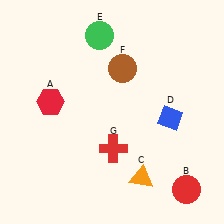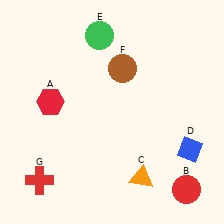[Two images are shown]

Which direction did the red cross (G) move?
The red cross (G) moved left.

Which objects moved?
The objects that moved are: the blue diamond (D), the red cross (G).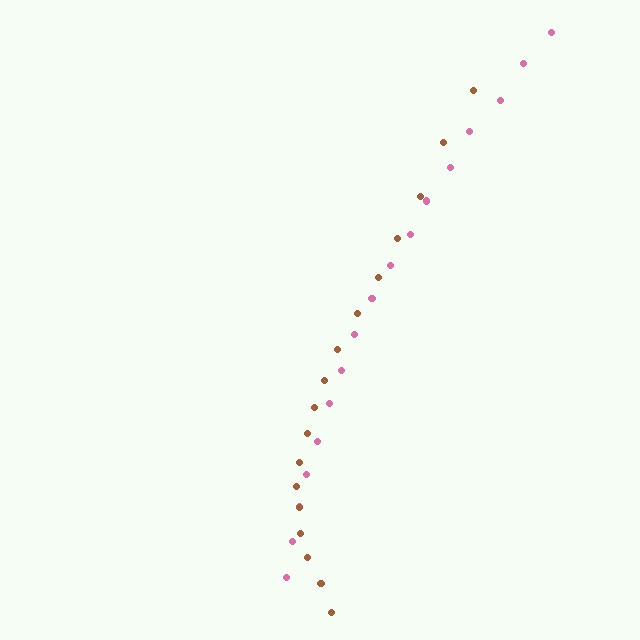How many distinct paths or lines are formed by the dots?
There are 2 distinct paths.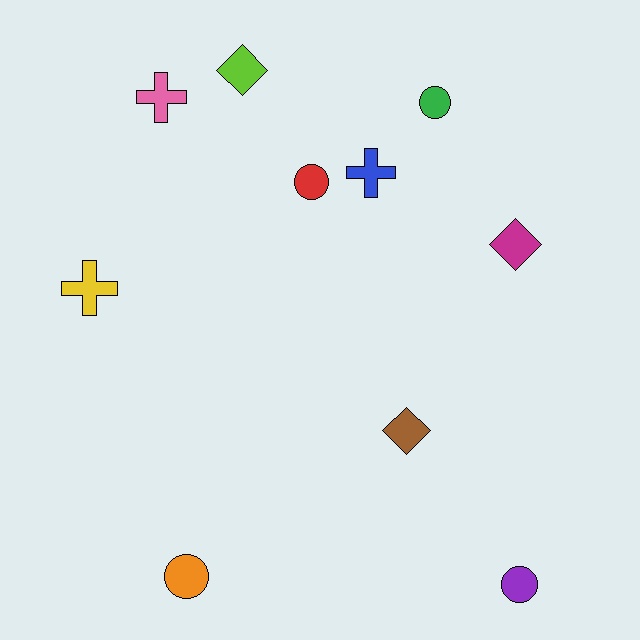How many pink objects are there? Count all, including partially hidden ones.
There is 1 pink object.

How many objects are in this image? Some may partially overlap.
There are 10 objects.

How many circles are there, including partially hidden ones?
There are 4 circles.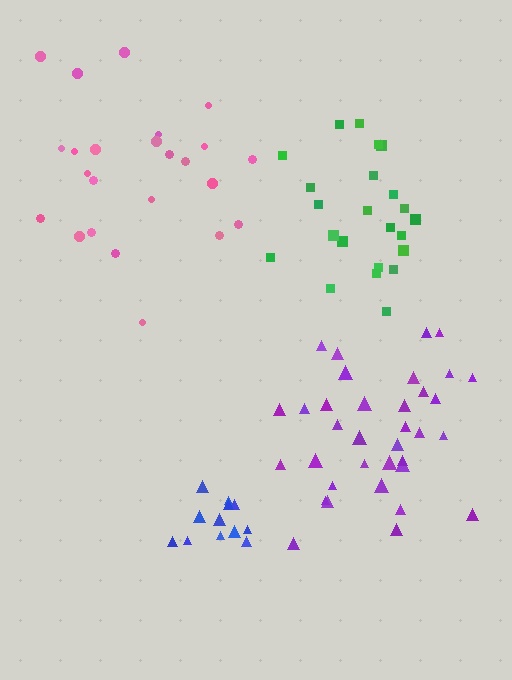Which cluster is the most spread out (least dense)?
Pink.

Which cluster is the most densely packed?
Blue.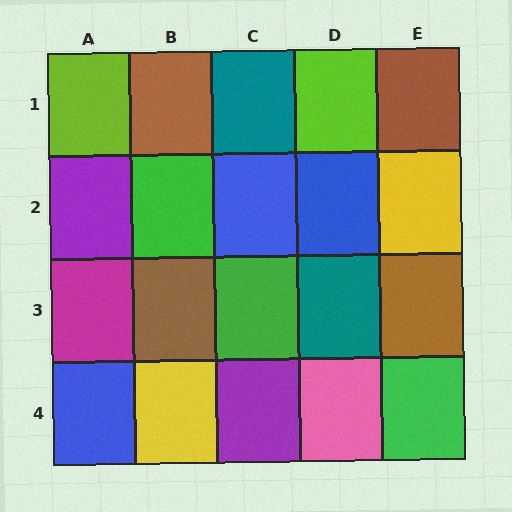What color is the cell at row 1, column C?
Teal.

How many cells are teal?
2 cells are teal.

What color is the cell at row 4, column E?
Green.